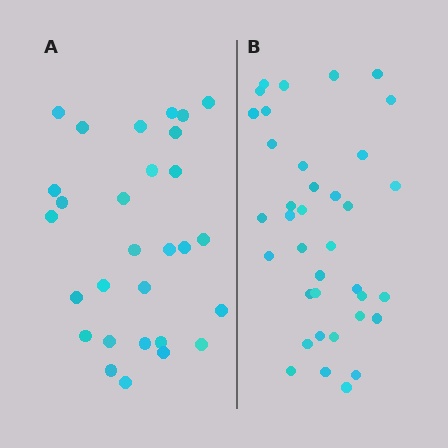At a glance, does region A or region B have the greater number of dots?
Region B (the right region) has more dots.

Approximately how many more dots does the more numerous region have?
Region B has roughly 8 or so more dots than region A.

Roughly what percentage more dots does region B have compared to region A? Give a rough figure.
About 30% more.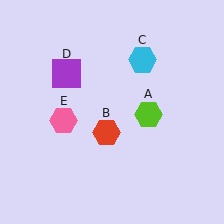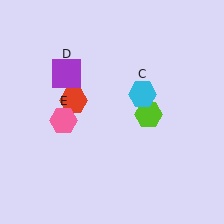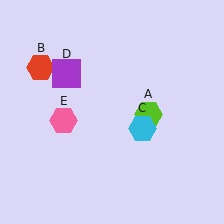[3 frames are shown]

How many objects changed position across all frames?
2 objects changed position: red hexagon (object B), cyan hexagon (object C).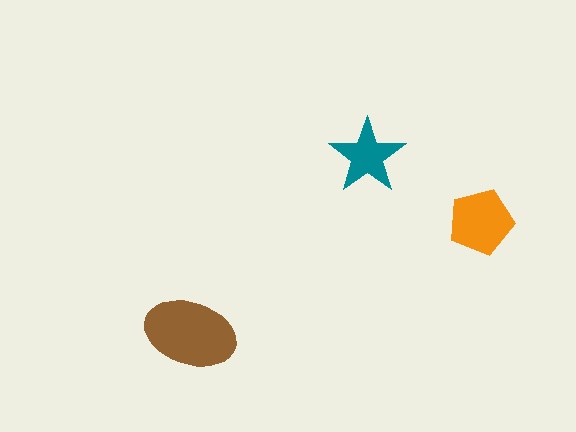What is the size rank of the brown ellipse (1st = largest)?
1st.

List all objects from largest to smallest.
The brown ellipse, the orange pentagon, the teal star.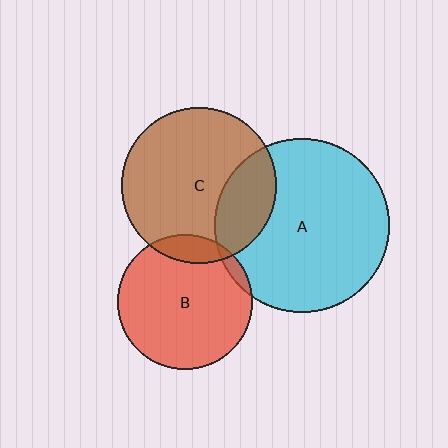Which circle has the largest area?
Circle A (cyan).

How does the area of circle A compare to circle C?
Approximately 1.3 times.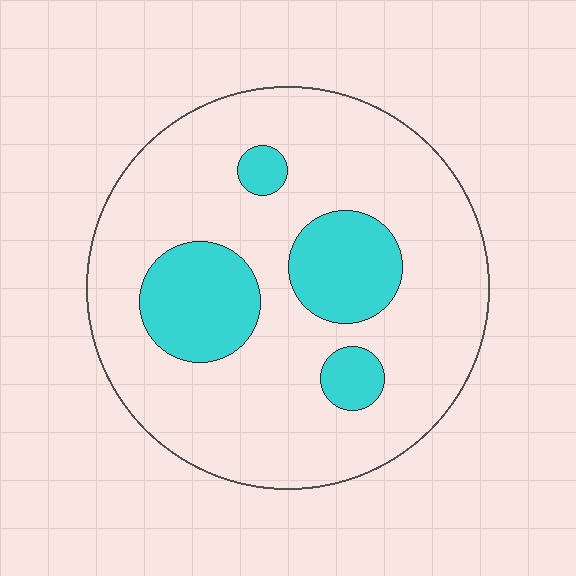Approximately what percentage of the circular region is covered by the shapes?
Approximately 20%.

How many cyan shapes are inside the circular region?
4.